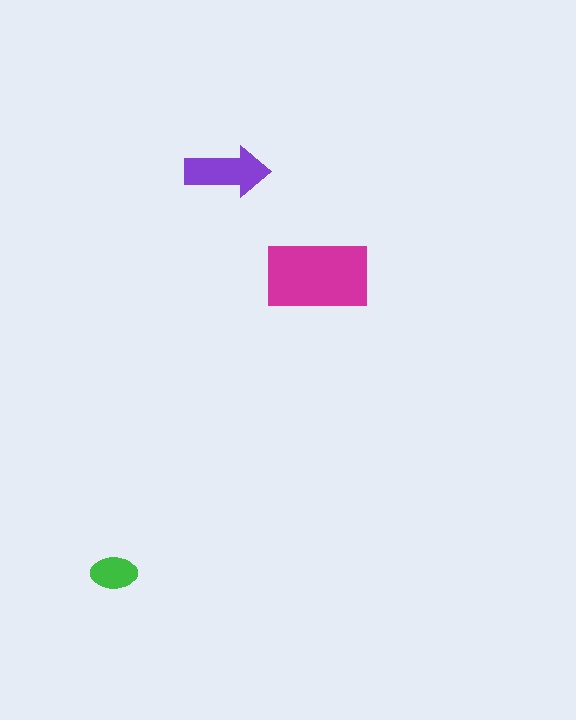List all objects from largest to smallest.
The magenta rectangle, the purple arrow, the green ellipse.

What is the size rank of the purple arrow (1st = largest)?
2nd.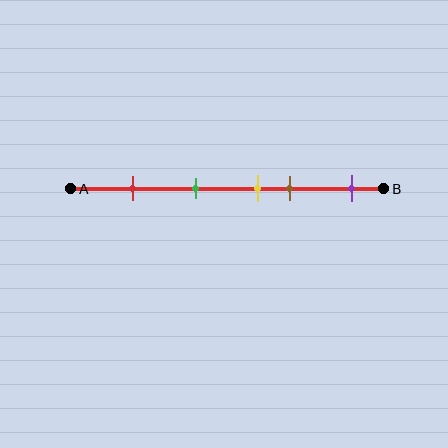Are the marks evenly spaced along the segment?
No, the marks are not evenly spaced.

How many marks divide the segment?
There are 5 marks dividing the segment.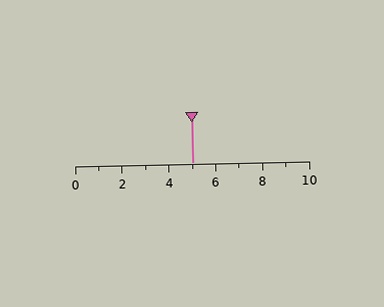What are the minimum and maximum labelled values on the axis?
The axis runs from 0 to 10.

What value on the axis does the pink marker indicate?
The marker indicates approximately 5.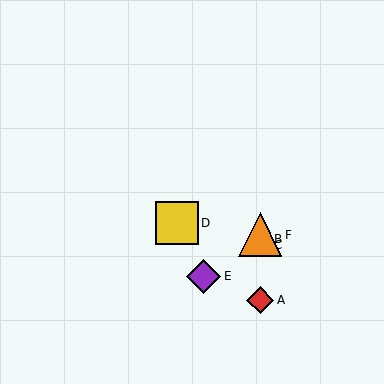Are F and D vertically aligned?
No, F is at x≈260 and D is at x≈177.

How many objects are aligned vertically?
4 objects (A, B, C, F) are aligned vertically.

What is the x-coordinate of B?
Object B is at x≈260.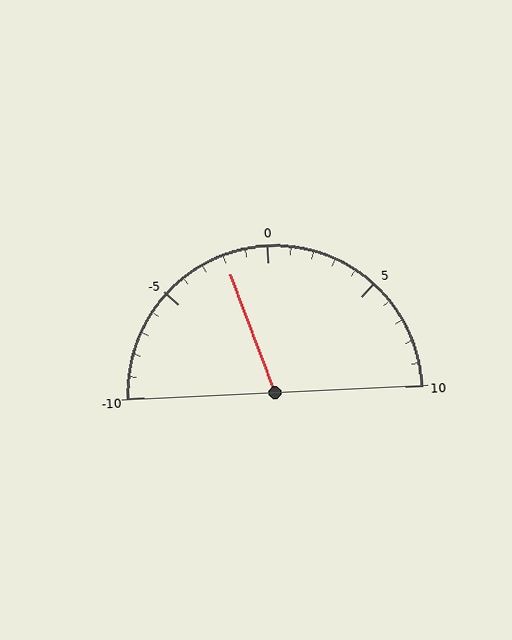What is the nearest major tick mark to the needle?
The nearest major tick mark is 0.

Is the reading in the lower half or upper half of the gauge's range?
The reading is in the lower half of the range (-10 to 10).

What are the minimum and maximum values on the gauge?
The gauge ranges from -10 to 10.